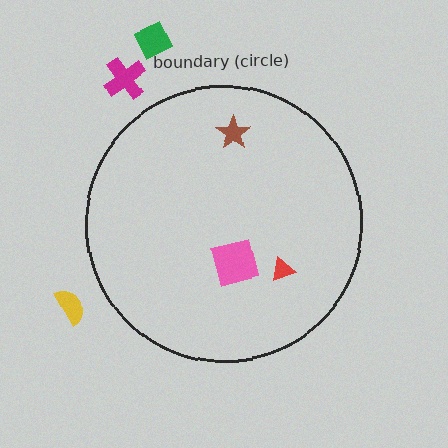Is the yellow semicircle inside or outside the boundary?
Outside.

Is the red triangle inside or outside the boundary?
Inside.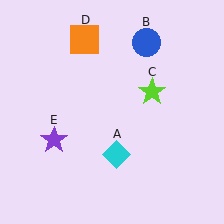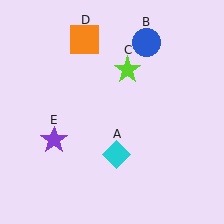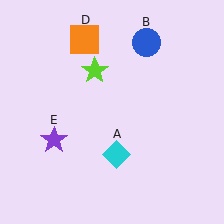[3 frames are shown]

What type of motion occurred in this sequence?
The lime star (object C) rotated counterclockwise around the center of the scene.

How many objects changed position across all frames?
1 object changed position: lime star (object C).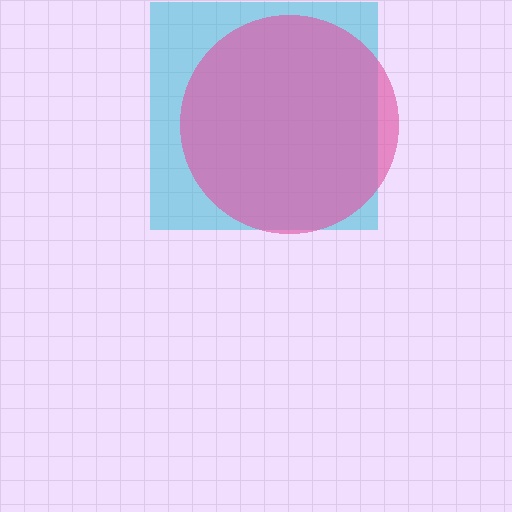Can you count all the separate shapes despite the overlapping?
Yes, there are 2 separate shapes.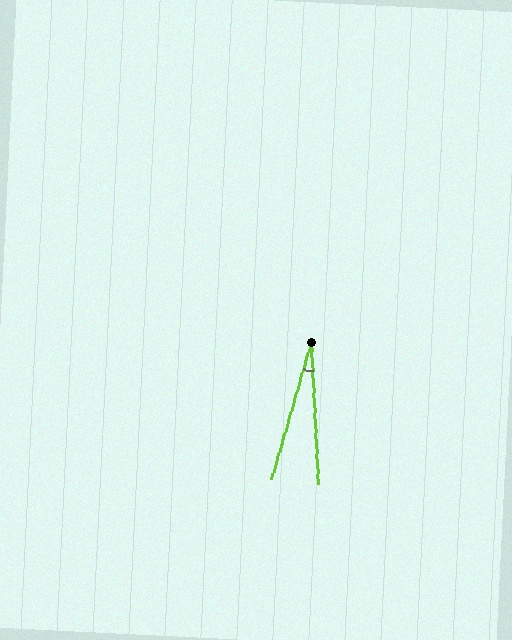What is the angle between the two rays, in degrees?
Approximately 19 degrees.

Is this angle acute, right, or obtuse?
It is acute.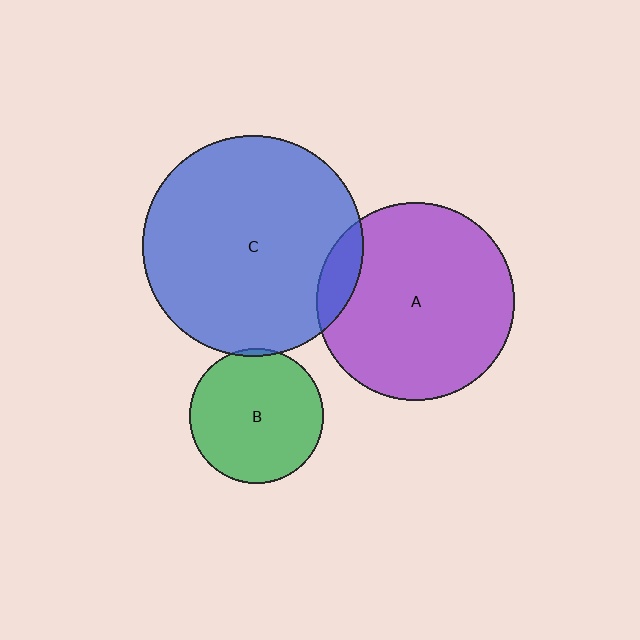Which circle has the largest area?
Circle C (blue).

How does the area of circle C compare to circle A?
Approximately 1.2 times.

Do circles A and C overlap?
Yes.